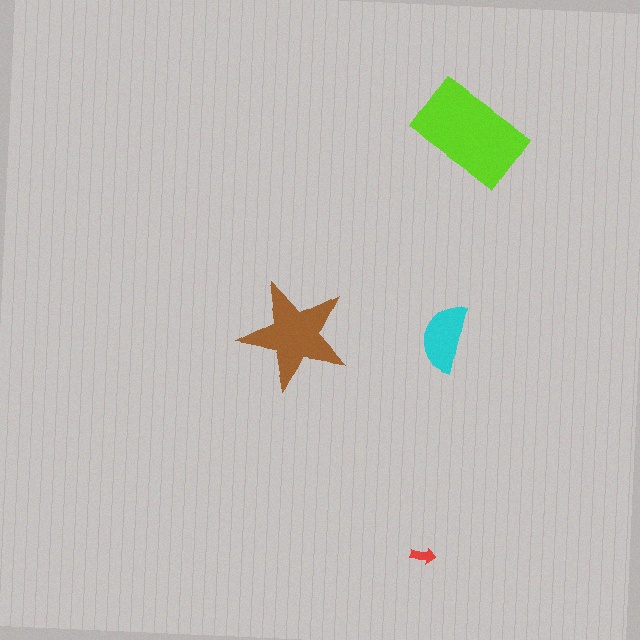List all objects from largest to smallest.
The lime rectangle, the brown star, the cyan semicircle, the red arrow.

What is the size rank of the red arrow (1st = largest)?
4th.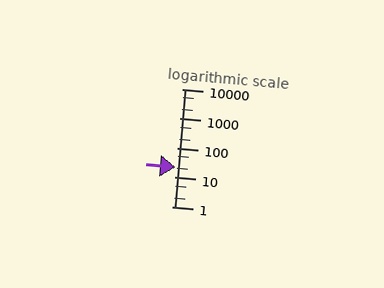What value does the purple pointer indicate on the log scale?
The pointer indicates approximately 22.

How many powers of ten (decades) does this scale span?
The scale spans 4 decades, from 1 to 10000.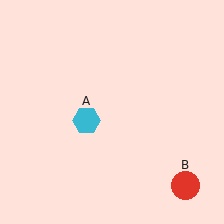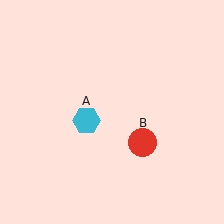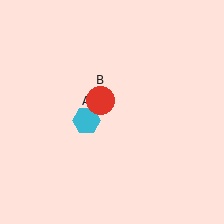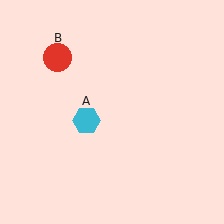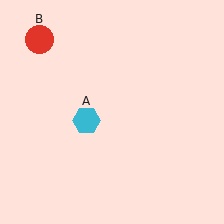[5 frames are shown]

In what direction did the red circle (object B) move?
The red circle (object B) moved up and to the left.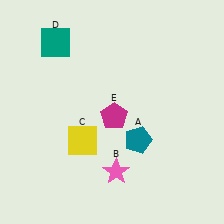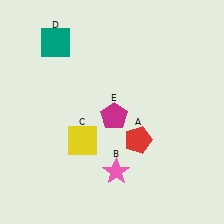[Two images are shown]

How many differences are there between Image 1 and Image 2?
There is 1 difference between the two images.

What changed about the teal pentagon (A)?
In Image 1, A is teal. In Image 2, it changed to red.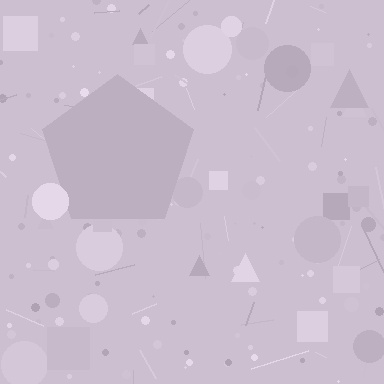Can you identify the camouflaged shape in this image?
The camouflaged shape is a pentagon.